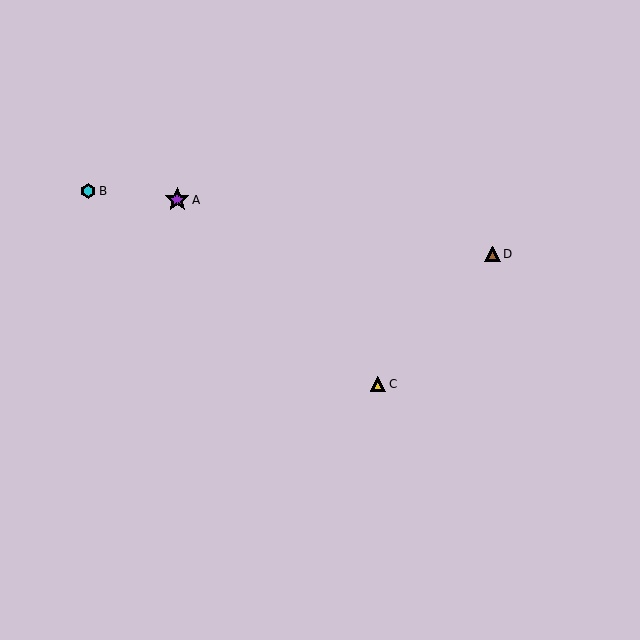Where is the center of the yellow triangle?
The center of the yellow triangle is at (378, 384).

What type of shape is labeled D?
Shape D is a brown triangle.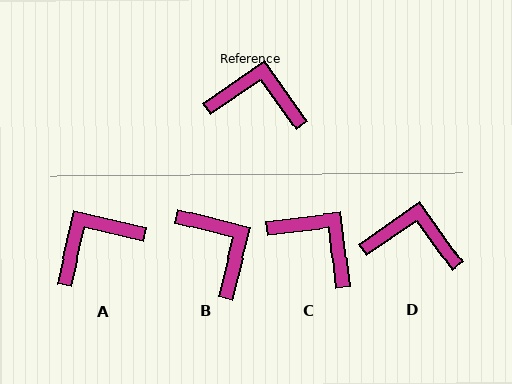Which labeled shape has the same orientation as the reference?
D.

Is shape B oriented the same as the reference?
No, it is off by about 50 degrees.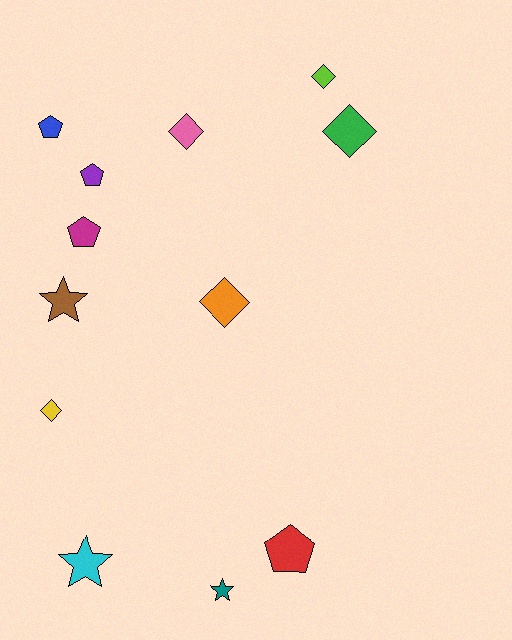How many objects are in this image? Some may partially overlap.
There are 12 objects.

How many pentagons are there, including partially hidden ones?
There are 4 pentagons.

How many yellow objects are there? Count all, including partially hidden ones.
There is 1 yellow object.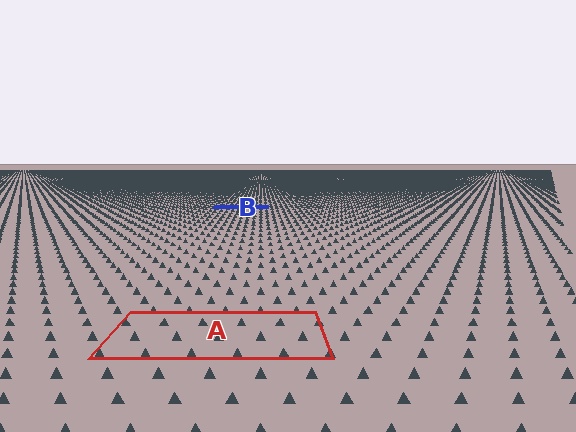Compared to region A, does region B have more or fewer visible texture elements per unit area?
Region B has more texture elements per unit area — they are packed more densely because it is farther away.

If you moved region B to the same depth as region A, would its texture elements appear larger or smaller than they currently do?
They would appear larger. At a closer depth, the same texture elements are projected at a bigger on-screen size.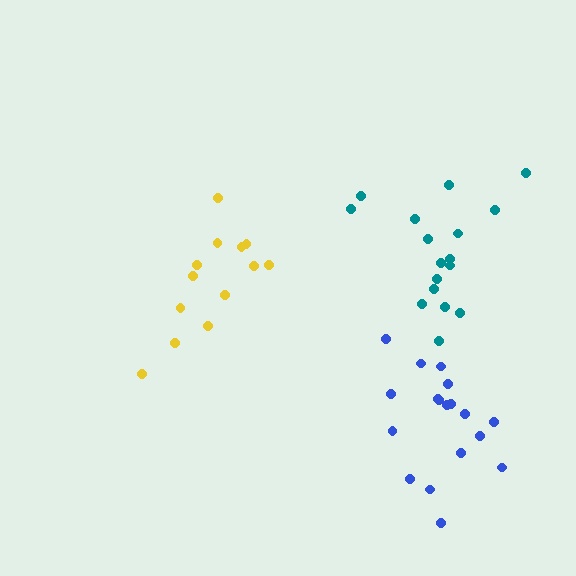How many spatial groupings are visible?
There are 3 spatial groupings.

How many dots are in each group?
Group 1: 13 dots, Group 2: 17 dots, Group 3: 18 dots (48 total).